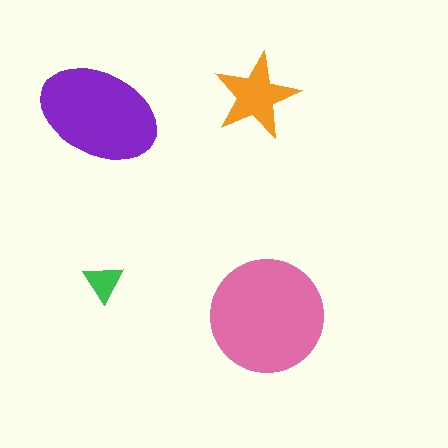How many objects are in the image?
There are 4 objects in the image.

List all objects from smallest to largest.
The green triangle, the orange star, the purple ellipse, the pink circle.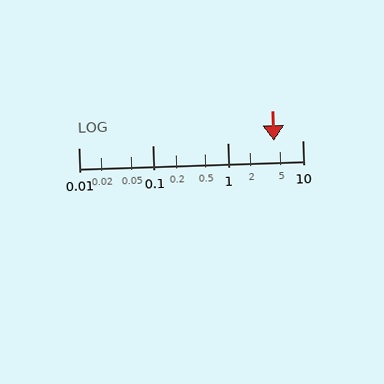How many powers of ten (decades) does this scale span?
The scale spans 3 decades, from 0.01 to 10.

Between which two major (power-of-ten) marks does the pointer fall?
The pointer is between 1 and 10.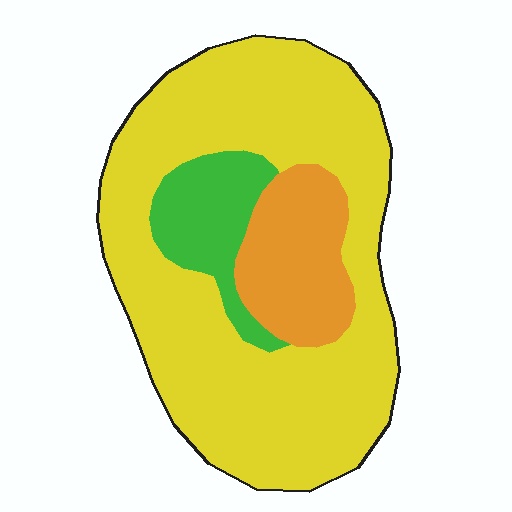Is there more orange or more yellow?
Yellow.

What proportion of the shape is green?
Green takes up about one eighth (1/8) of the shape.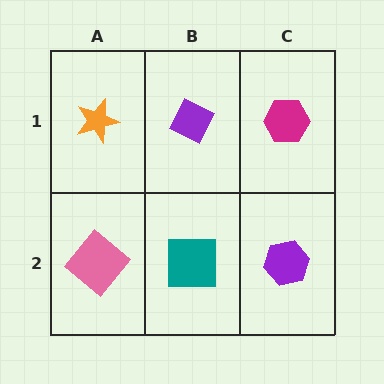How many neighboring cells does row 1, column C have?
2.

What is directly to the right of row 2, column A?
A teal square.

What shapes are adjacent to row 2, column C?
A magenta hexagon (row 1, column C), a teal square (row 2, column B).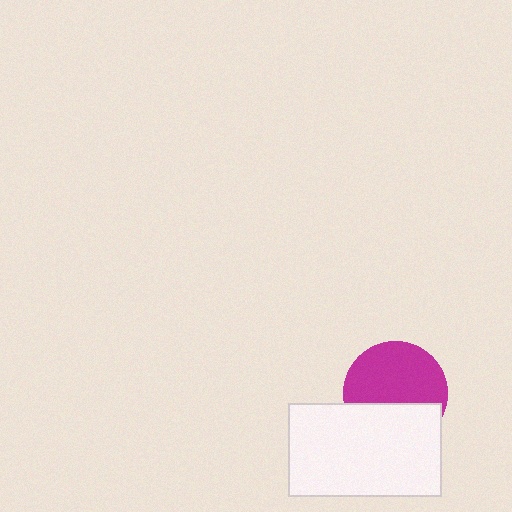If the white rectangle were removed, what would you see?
You would see the complete magenta circle.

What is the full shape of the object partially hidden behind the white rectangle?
The partially hidden object is a magenta circle.